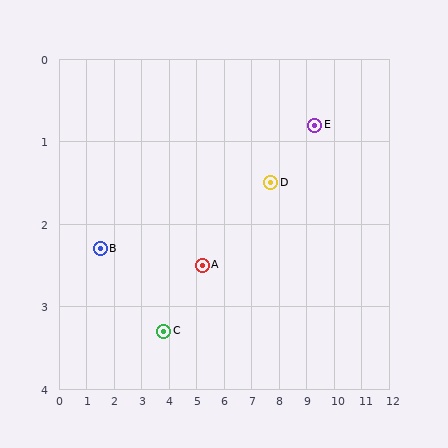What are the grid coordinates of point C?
Point C is at approximately (3.8, 3.3).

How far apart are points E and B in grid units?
Points E and B are about 7.9 grid units apart.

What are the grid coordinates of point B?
Point B is at approximately (1.5, 2.3).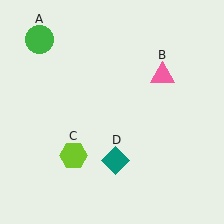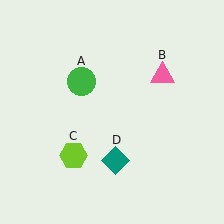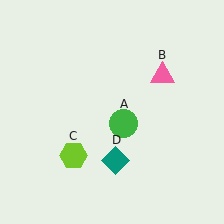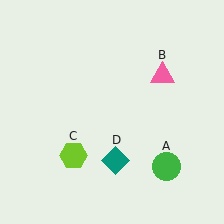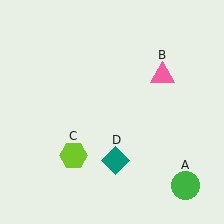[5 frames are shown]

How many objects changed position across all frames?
1 object changed position: green circle (object A).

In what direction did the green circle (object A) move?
The green circle (object A) moved down and to the right.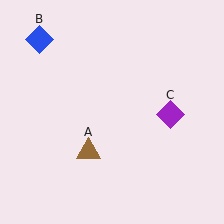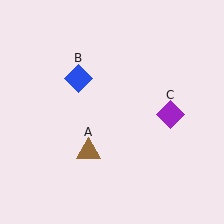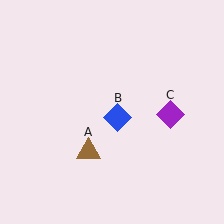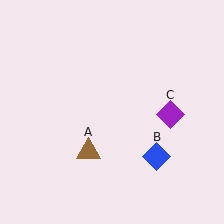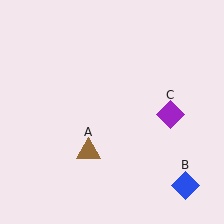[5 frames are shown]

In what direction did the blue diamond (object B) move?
The blue diamond (object B) moved down and to the right.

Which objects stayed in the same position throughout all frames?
Brown triangle (object A) and purple diamond (object C) remained stationary.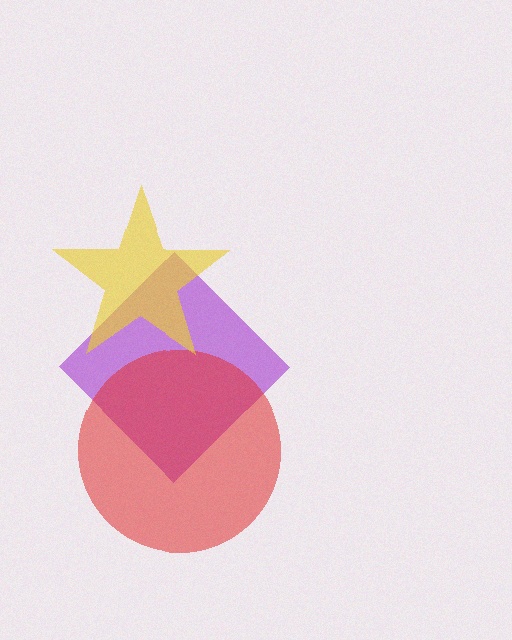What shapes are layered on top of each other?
The layered shapes are: a purple diamond, a red circle, a yellow star.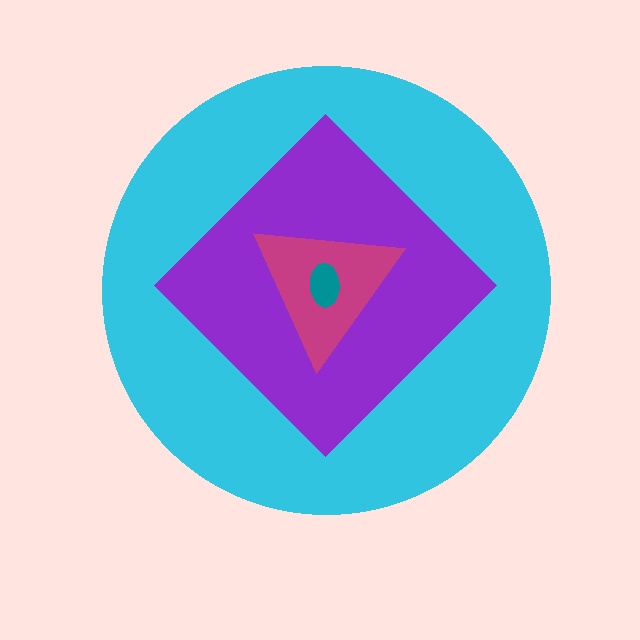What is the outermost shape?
The cyan circle.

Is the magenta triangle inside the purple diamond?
Yes.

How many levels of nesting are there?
4.